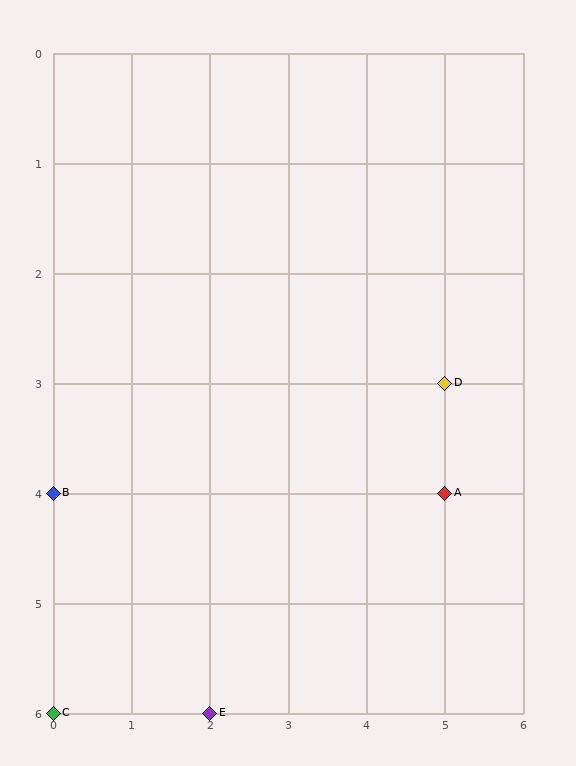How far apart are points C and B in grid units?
Points C and B are 2 rows apart.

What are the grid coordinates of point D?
Point D is at grid coordinates (5, 3).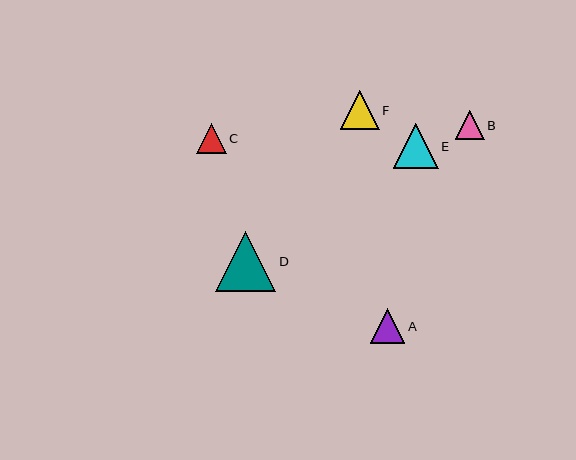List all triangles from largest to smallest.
From largest to smallest: D, E, F, A, C, B.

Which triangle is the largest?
Triangle D is the largest with a size of approximately 60 pixels.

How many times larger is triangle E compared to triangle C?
Triangle E is approximately 1.5 times the size of triangle C.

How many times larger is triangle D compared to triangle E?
Triangle D is approximately 1.3 times the size of triangle E.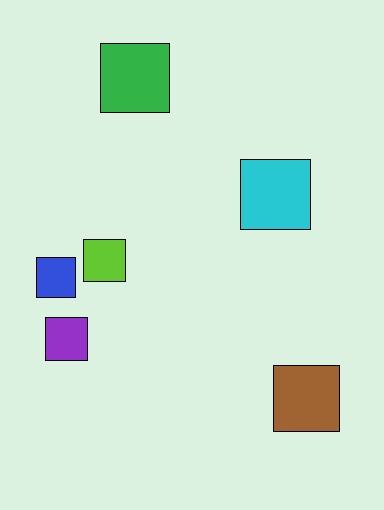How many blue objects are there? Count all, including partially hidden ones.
There is 1 blue object.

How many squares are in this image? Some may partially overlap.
There are 6 squares.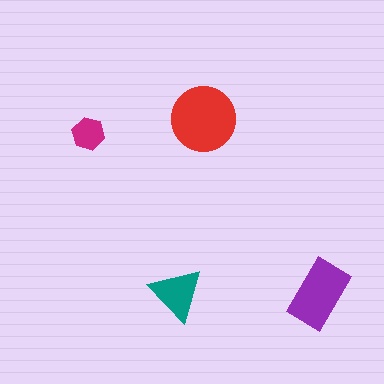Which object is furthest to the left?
The magenta hexagon is leftmost.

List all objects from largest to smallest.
The red circle, the purple rectangle, the teal triangle, the magenta hexagon.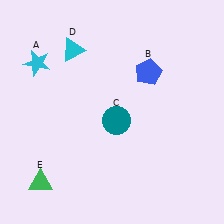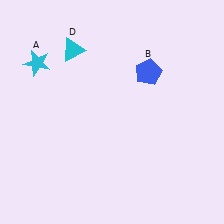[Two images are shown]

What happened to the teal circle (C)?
The teal circle (C) was removed in Image 2. It was in the bottom-right area of Image 1.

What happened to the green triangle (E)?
The green triangle (E) was removed in Image 2. It was in the bottom-left area of Image 1.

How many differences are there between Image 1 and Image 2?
There are 2 differences between the two images.